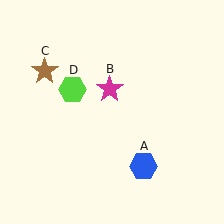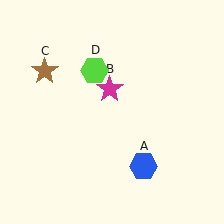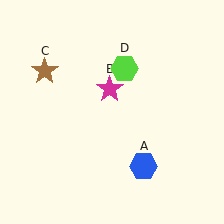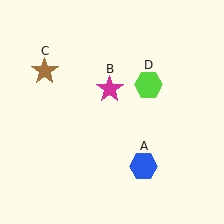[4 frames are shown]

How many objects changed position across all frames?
1 object changed position: lime hexagon (object D).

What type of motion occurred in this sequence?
The lime hexagon (object D) rotated clockwise around the center of the scene.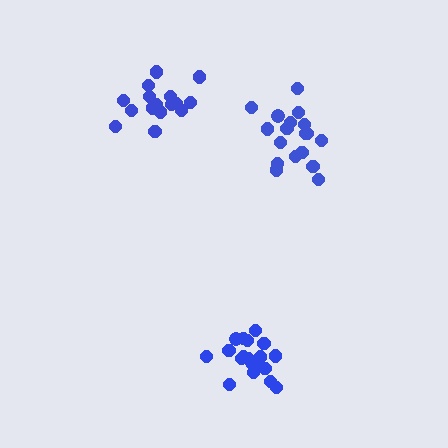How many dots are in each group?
Group 1: 19 dots, Group 2: 18 dots, Group 3: 17 dots (54 total).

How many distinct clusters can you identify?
There are 3 distinct clusters.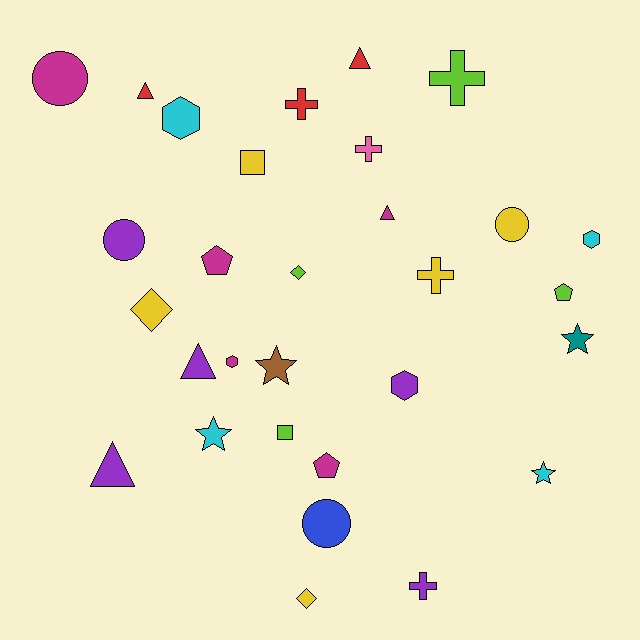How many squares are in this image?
There are 2 squares.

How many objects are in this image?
There are 30 objects.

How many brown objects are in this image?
There is 1 brown object.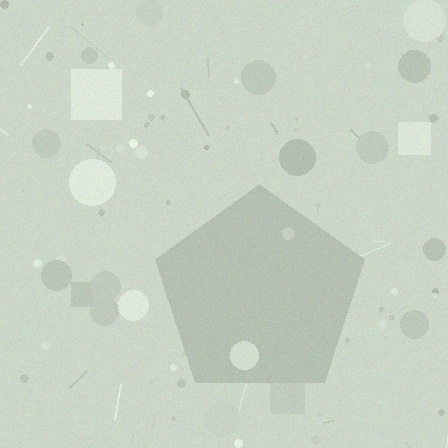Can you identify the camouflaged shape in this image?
The camouflaged shape is a pentagon.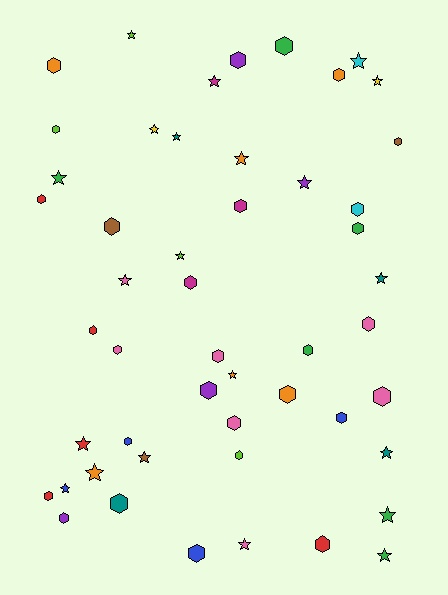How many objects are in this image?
There are 50 objects.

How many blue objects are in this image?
There are 4 blue objects.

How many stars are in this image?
There are 21 stars.